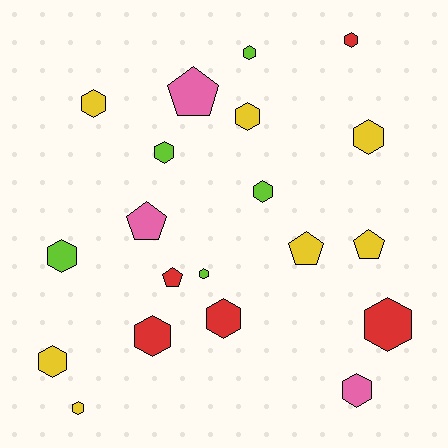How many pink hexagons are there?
There is 1 pink hexagon.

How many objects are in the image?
There are 20 objects.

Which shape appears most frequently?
Hexagon, with 15 objects.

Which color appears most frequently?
Yellow, with 7 objects.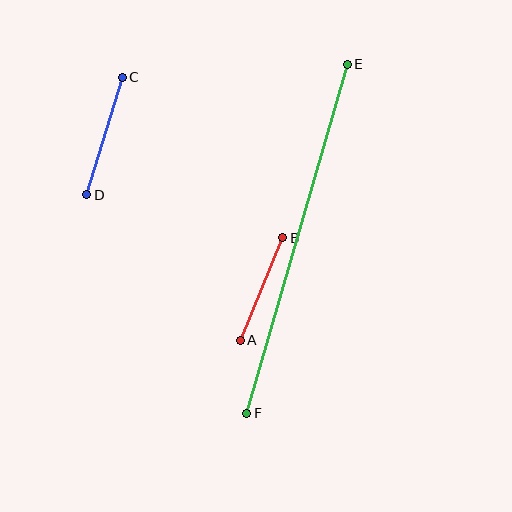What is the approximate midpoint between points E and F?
The midpoint is at approximately (297, 239) pixels.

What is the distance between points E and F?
The distance is approximately 363 pixels.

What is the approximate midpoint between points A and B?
The midpoint is at approximately (261, 289) pixels.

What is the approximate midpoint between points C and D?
The midpoint is at approximately (104, 136) pixels.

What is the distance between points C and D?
The distance is approximately 123 pixels.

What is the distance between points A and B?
The distance is approximately 111 pixels.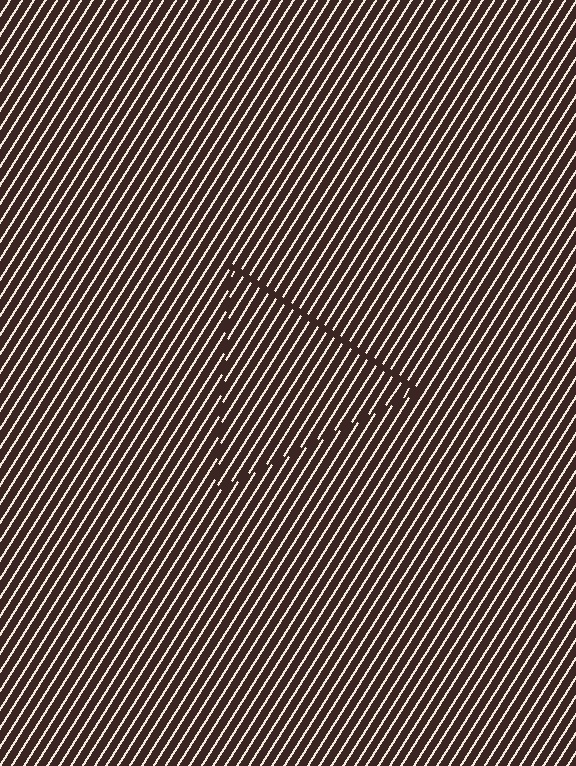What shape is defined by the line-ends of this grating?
An illusory triangle. The interior of the shape contains the same grating, shifted by half a period — the contour is defined by the phase discontinuity where line-ends from the inner and outer gratings abut.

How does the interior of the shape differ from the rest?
The interior of the shape contains the same grating, shifted by half a period — the contour is defined by the phase discontinuity where line-ends from the inner and outer gratings abut.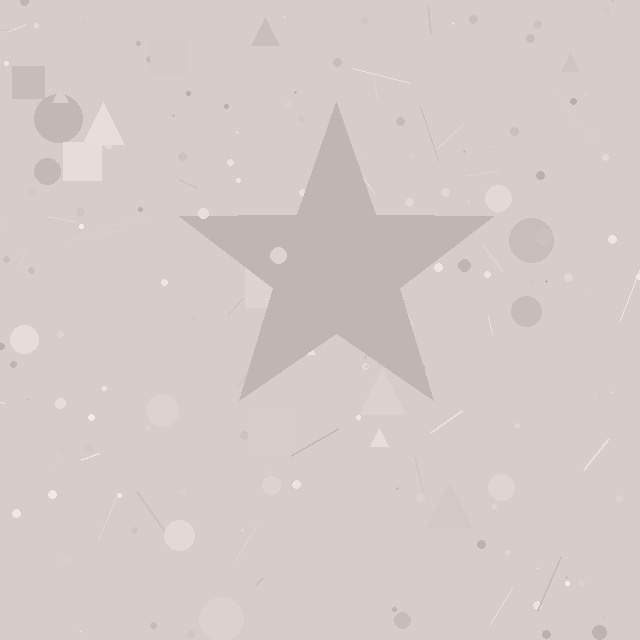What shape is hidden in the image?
A star is hidden in the image.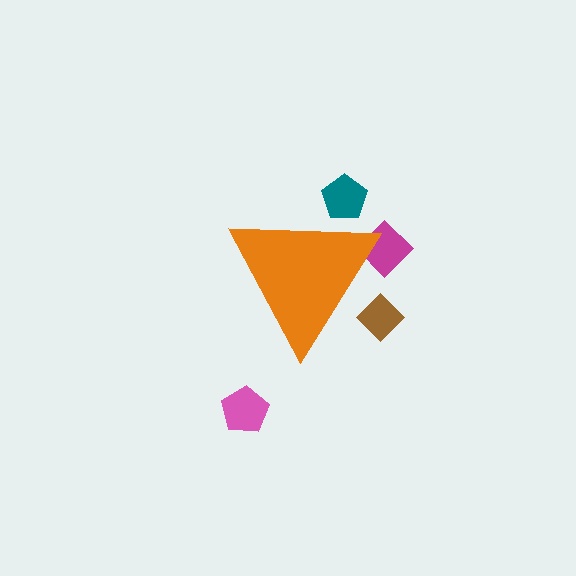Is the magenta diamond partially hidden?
Yes, the magenta diamond is partially hidden behind the orange triangle.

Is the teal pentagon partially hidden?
Yes, the teal pentagon is partially hidden behind the orange triangle.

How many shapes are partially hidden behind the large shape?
3 shapes are partially hidden.